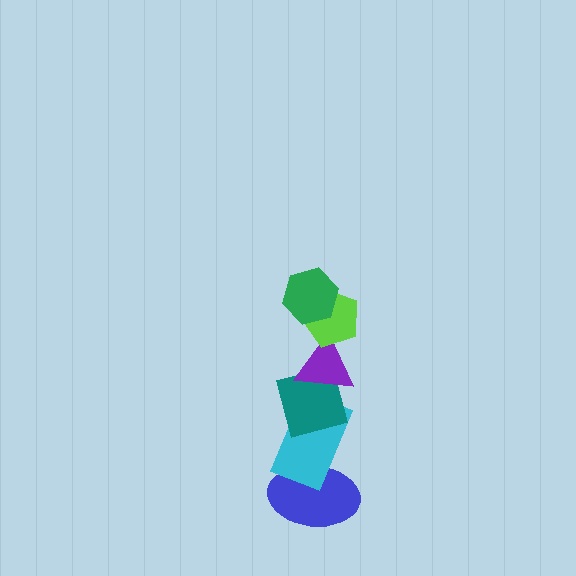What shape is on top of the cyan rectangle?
The teal square is on top of the cyan rectangle.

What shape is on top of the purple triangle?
The lime pentagon is on top of the purple triangle.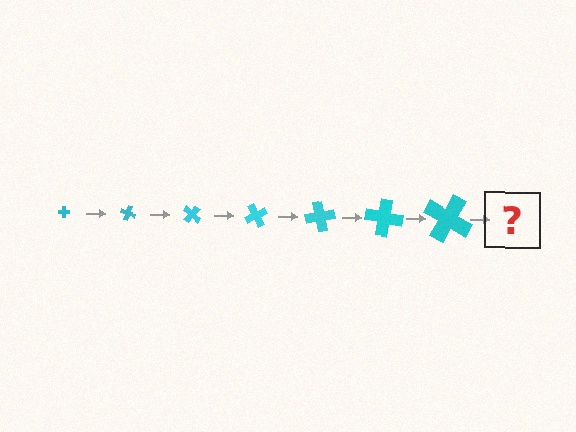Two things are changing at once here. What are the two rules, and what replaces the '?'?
The two rules are that the cross grows larger each step and it rotates 20 degrees each step. The '?' should be a cross, larger than the previous one and rotated 140 degrees from the start.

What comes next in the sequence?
The next element should be a cross, larger than the previous one and rotated 140 degrees from the start.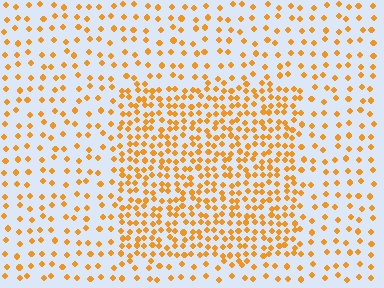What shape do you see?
I see a rectangle.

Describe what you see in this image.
The image contains small orange elements arranged at two different densities. A rectangle-shaped region is visible where the elements are more densely packed than the surrounding area.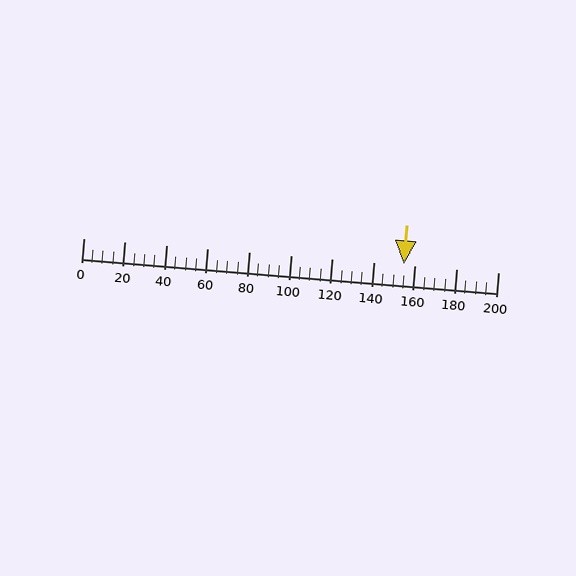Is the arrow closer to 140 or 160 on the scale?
The arrow is closer to 160.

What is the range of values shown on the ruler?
The ruler shows values from 0 to 200.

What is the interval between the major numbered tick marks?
The major tick marks are spaced 20 units apart.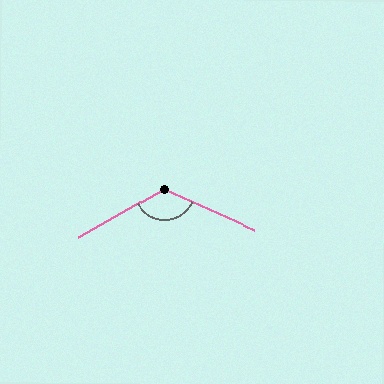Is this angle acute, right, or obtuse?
It is obtuse.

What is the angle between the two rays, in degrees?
Approximately 126 degrees.